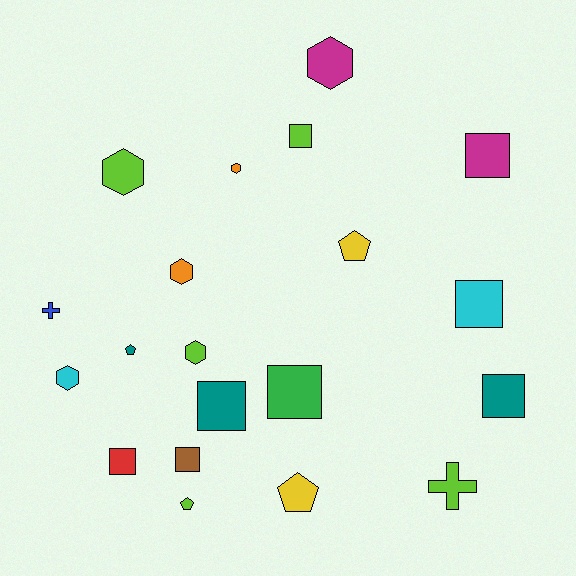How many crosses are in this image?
There are 2 crosses.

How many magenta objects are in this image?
There are 2 magenta objects.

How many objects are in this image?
There are 20 objects.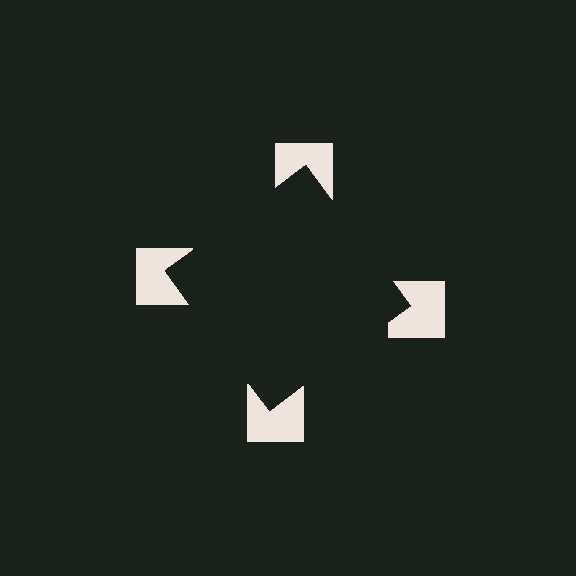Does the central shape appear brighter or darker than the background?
It typically appears slightly darker than the background, even though no actual brightness change is drawn.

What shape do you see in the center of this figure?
An illusory square — its edges are inferred from the aligned wedge cuts in the notched squares, not physically drawn.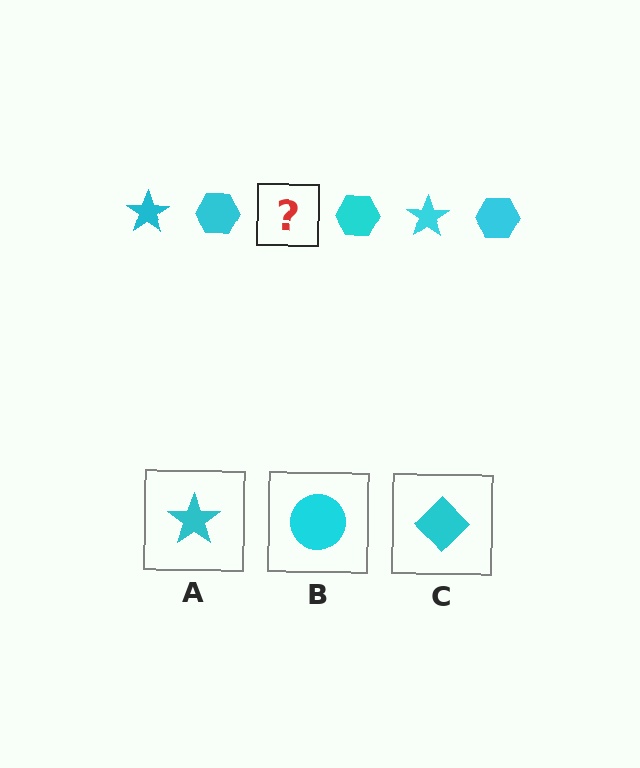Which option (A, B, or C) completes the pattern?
A.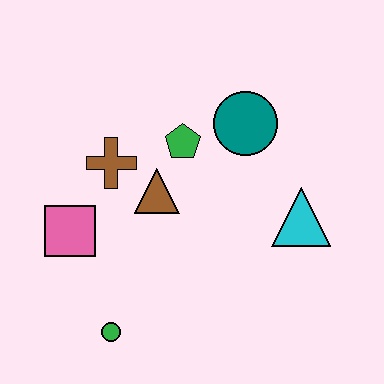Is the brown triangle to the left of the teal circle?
Yes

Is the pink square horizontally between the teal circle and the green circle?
No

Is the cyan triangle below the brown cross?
Yes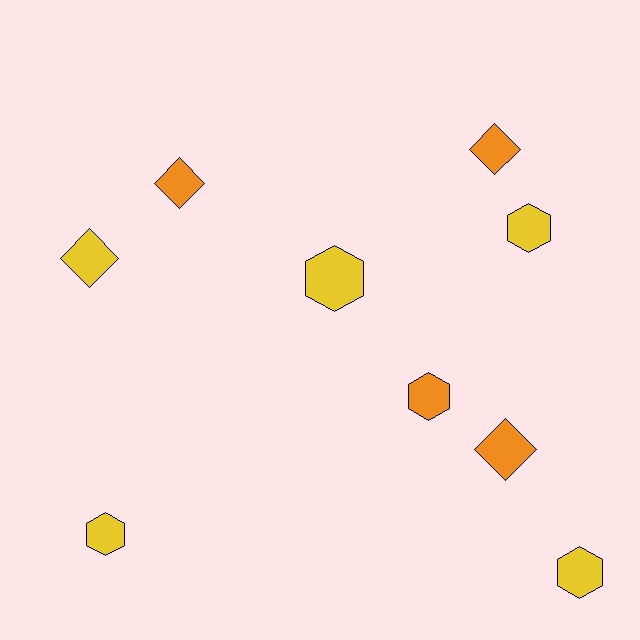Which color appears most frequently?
Yellow, with 5 objects.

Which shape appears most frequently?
Hexagon, with 5 objects.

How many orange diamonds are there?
There are 3 orange diamonds.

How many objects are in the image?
There are 9 objects.